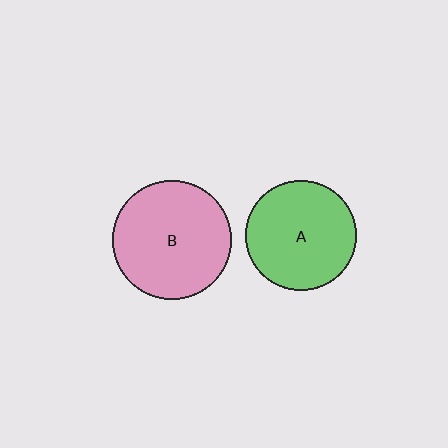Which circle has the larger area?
Circle B (pink).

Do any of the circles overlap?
No, none of the circles overlap.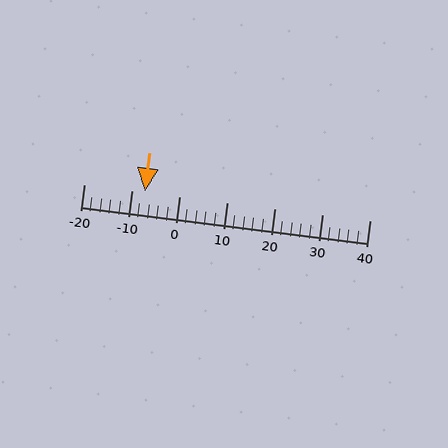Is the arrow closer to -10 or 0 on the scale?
The arrow is closer to -10.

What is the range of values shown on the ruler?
The ruler shows values from -20 to 40.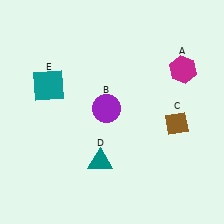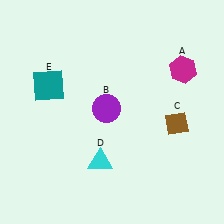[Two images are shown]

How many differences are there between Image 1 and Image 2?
There is 1 difference between the two images.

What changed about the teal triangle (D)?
In Image 1, D is teal. In Image 2, it changed to cyan.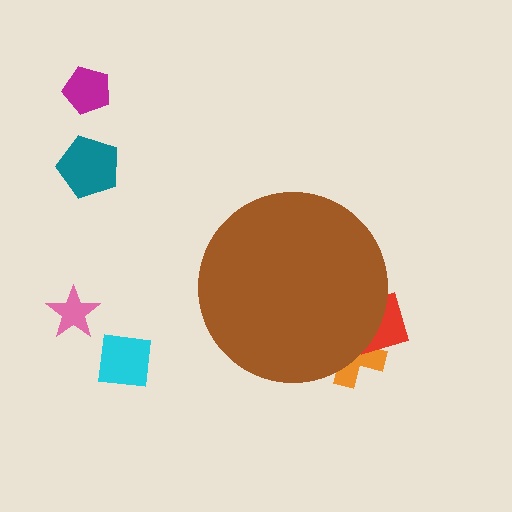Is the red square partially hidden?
Yes, the red square is partially hidden behind the brown circle.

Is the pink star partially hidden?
No, the pink star is fully visible.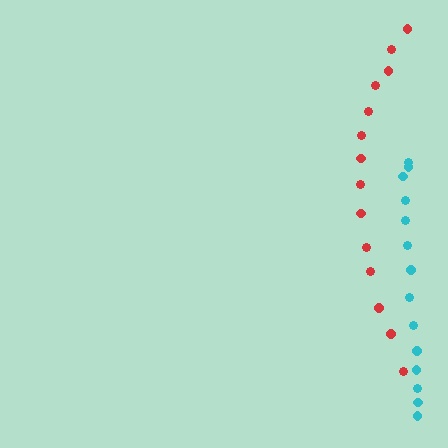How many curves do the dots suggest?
There are 2 distinct paths.